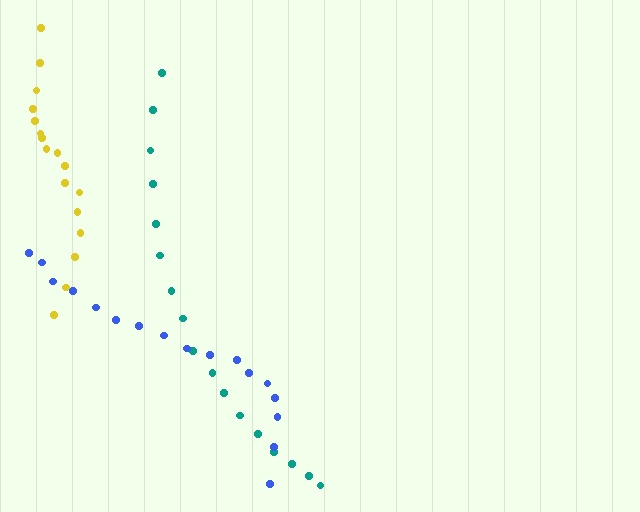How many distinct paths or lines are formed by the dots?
There are 3 distinct paths.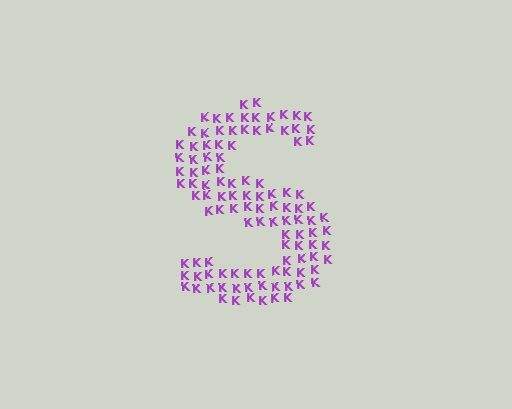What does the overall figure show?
The overall figure shows the letter S.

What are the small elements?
The small elements are letter K's.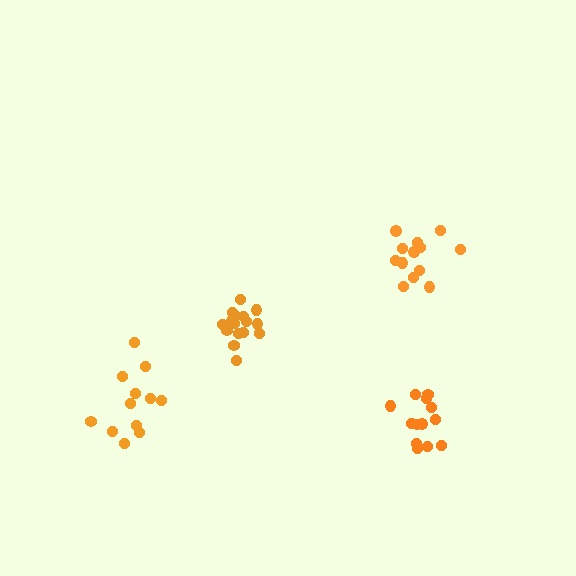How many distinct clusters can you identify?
There are 4 distinct clusters.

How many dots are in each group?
Group 1: 13 dots, Group 2: 13 dots, Group 3: 12 dots, Group 4: 16 dots (54 total).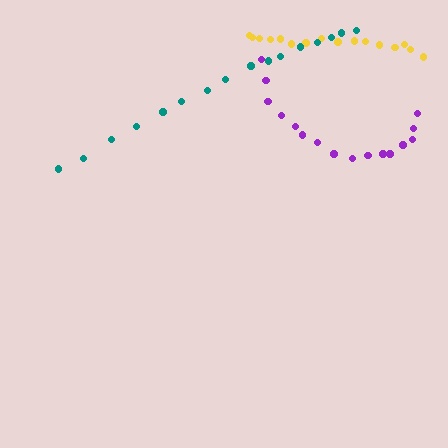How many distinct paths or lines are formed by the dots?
There are 3 distinct paths.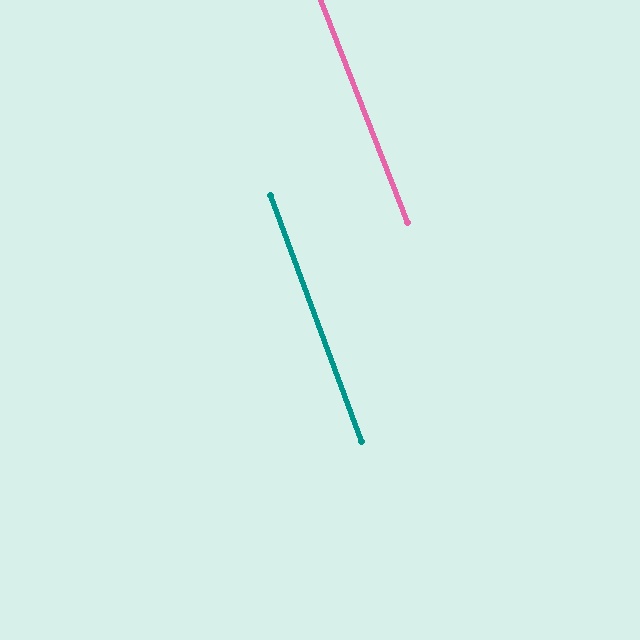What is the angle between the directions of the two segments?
Approximately 1 degree.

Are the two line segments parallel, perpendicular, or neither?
Parallel — their directions differ by only 0.9°.